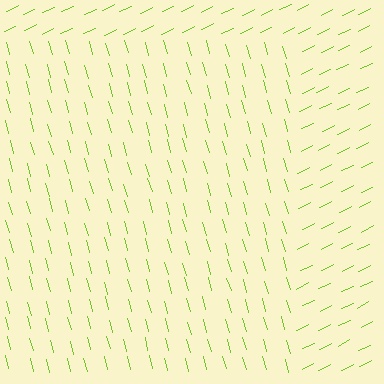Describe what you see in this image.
The image is filled with small lime line segments. A rectangle region in the image has lines oriented differently from the surrounding lines, creating a visible texture boundary.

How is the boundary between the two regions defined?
The boundary is defined purely by a change in line orientation (approximately 79 degrees difference). All lines are the same color and thickness.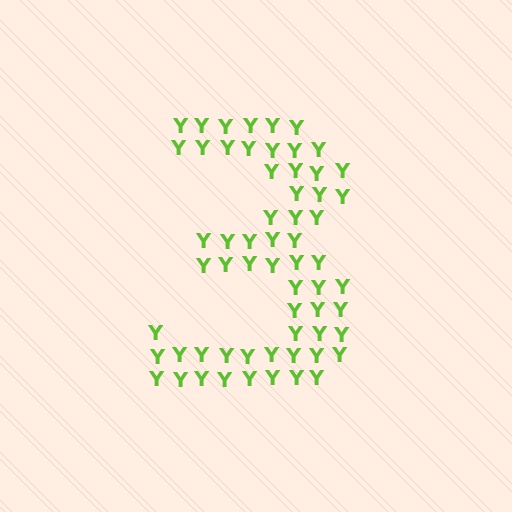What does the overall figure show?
The overall figure shows the digit 3.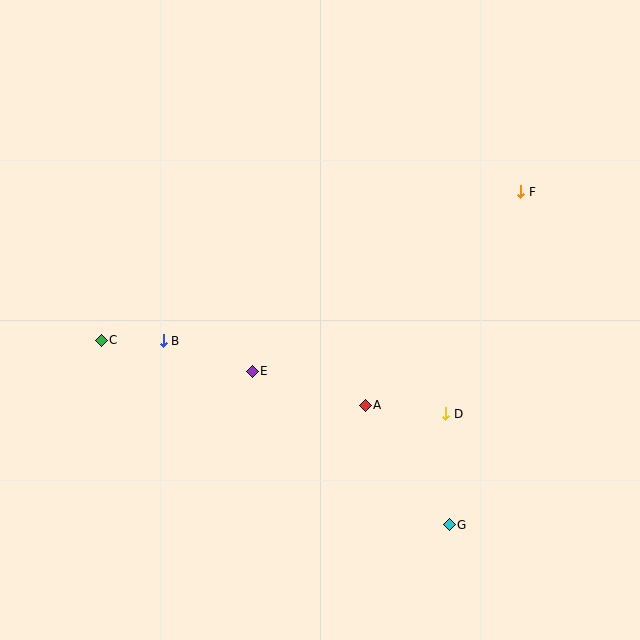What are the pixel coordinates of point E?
Point E is at (252, 371).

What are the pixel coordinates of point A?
Point A is at (365, 405).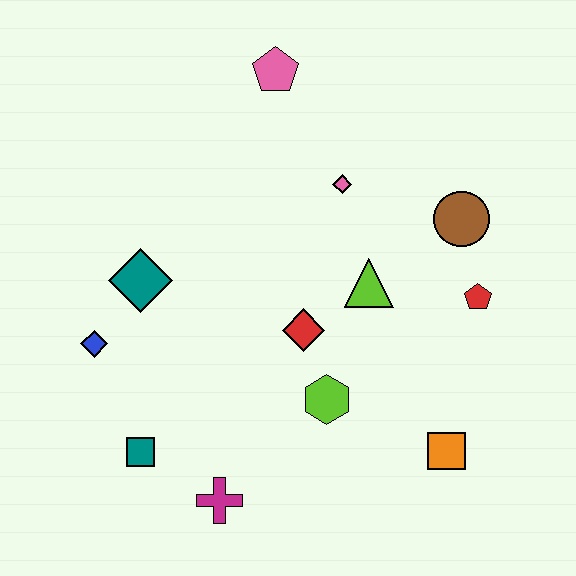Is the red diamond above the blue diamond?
Yes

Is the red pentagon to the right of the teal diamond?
Yes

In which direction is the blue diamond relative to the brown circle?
The blue diamond is to the left of the brown circle.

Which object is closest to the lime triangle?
The red diamond is closest to the lime triangle.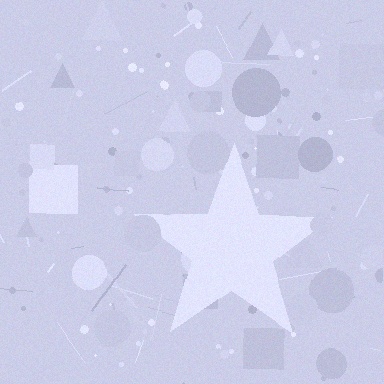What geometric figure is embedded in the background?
A star is embedded in the background.